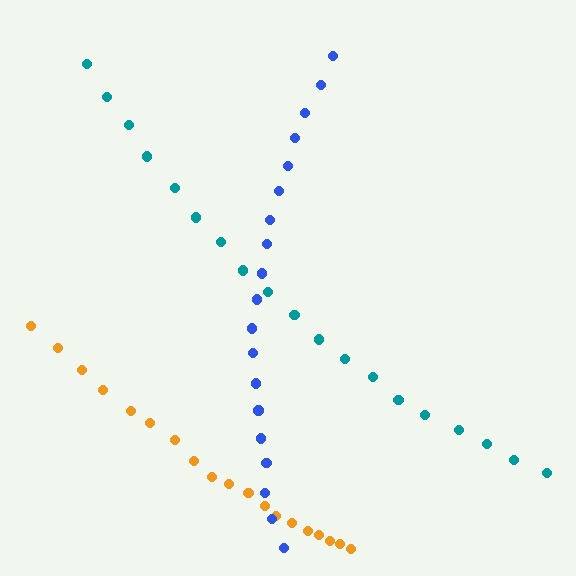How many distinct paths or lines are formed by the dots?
There are 3 distinct paths.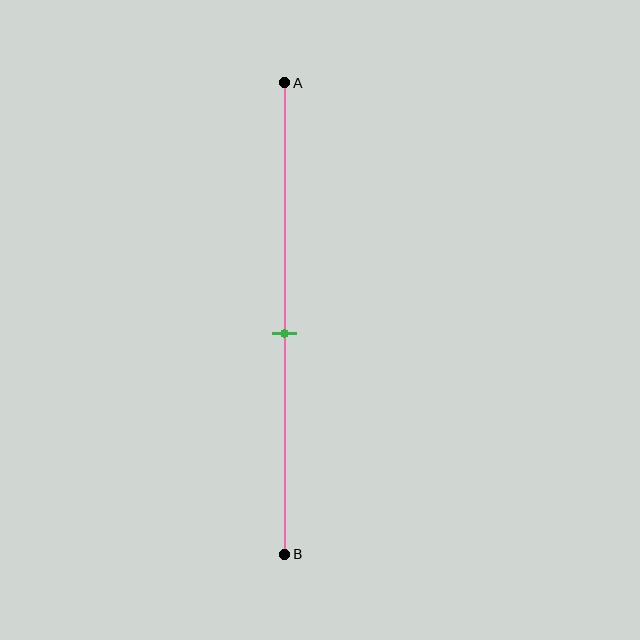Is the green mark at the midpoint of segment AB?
No, the mark is at about 55% from A, not at the 50% midpoint.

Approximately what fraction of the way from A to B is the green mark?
The green mark is approximately 55% of the way from A to B.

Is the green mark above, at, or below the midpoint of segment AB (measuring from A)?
The green mark is below the midpoint of segment AB.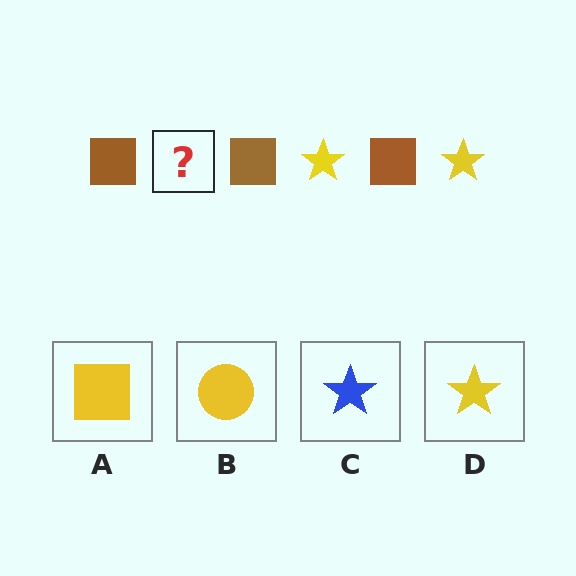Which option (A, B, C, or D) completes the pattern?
D.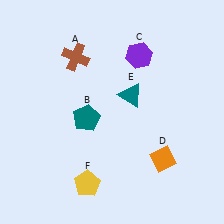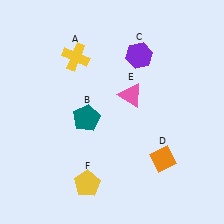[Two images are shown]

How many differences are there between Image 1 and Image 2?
There are 2 differences between the two images.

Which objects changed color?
A changed from brown to yellow. E changed from teal to pink.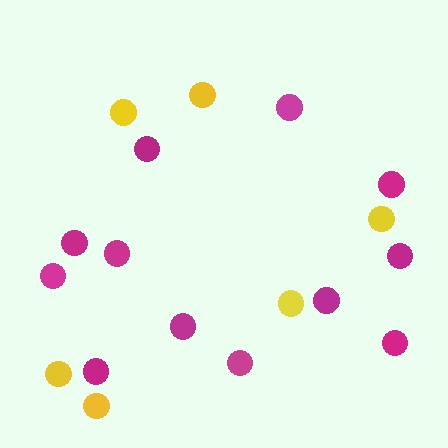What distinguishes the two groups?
There are 2 groups: one group of magenta circles (12) and one group of yellow circles (6).